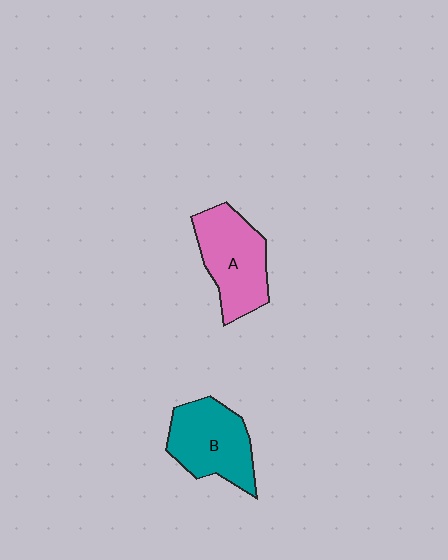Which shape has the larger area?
Shape A (pink).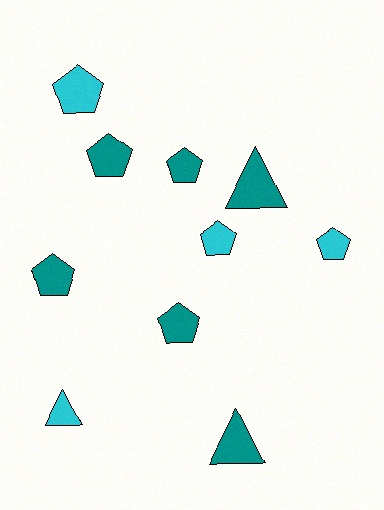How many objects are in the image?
There are 10 objects.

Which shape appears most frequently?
Pentagon, with 7 objects.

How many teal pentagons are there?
There are 4 teal pentagons.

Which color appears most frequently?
Teal, with 6 objects.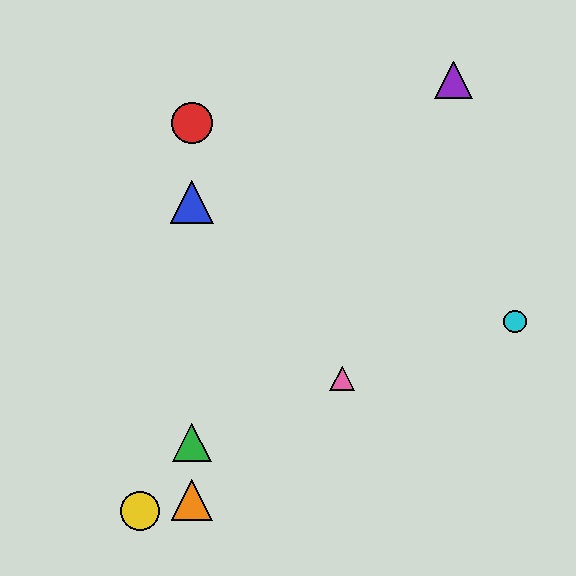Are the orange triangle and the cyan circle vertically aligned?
No, the orange triangle is at x≈192 and the cyan circle is at x≈515.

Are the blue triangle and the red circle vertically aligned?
Yes, both are at x≈192.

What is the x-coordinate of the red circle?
The red circle is at x≈192.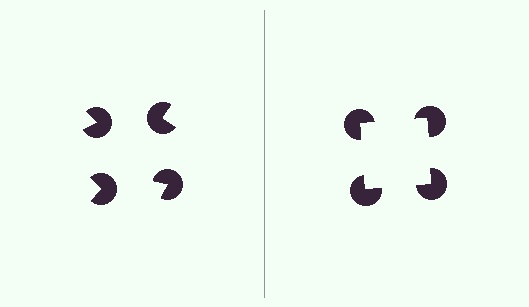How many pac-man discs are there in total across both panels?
8 — 4 on each side.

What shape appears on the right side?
An illusory square.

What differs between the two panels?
The pac-man discs are positioned identically on both sides; only the wedge orientations differ. On the right they align to a square; on the left they are misaligned.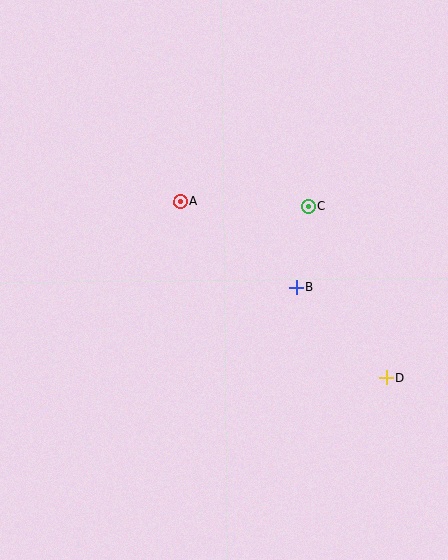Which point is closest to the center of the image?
Point B at (296, 288) is closest to the center.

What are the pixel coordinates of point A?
Point A is at (181, 202).